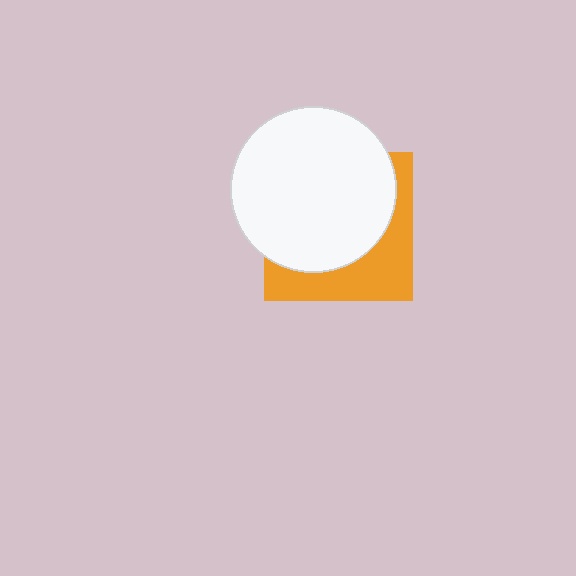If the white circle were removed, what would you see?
You would see the complete orange square.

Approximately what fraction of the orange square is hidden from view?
Roughly 64% of the orange square is hidden behind the white circle.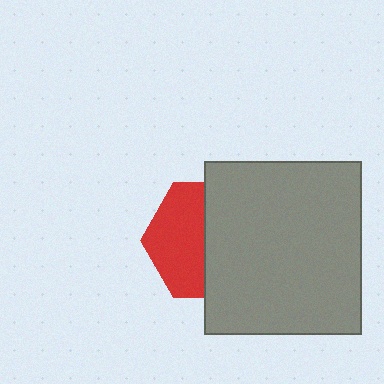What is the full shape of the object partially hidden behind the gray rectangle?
The partially hidden object is a red hexagon.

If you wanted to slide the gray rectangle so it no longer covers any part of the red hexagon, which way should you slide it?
Slide it right — that is the most direct way to separate the two shapes.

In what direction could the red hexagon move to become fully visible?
The red hexagon could move left. That would shift it out from behind the gray rectangle entirely.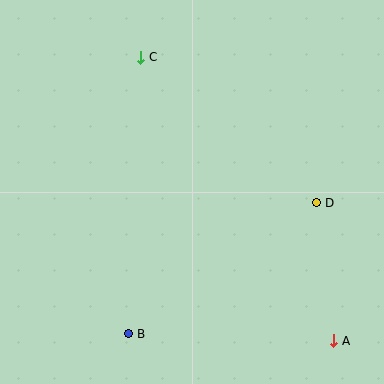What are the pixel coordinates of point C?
Point C is at (141, 57).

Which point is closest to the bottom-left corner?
Point B is closest to the bottom-left corner.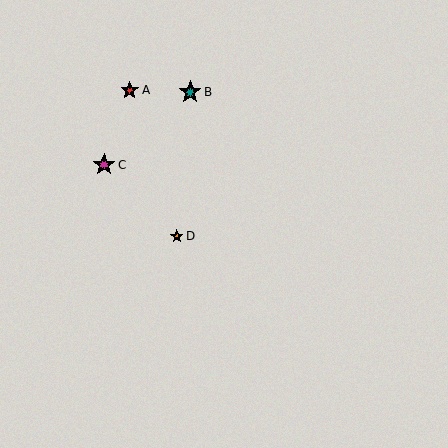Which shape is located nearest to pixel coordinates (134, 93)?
The red star (labeled A) at (130, 90) is nearest to that location.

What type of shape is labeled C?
Shape C is a magenta star.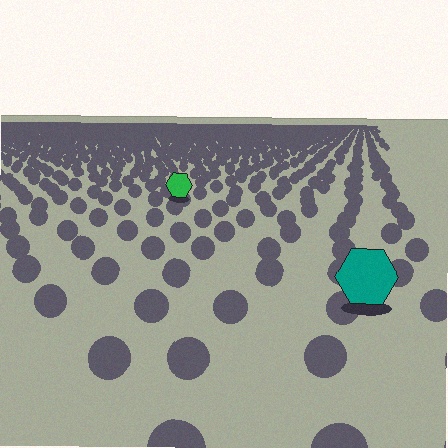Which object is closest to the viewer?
The teal hexagon is closest. The texture marks near it are larger and more spread out.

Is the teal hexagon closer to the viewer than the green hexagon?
Yes. The teal hexagon is closer — you can tell from the texture gradient: the ground texture is coarser near it.